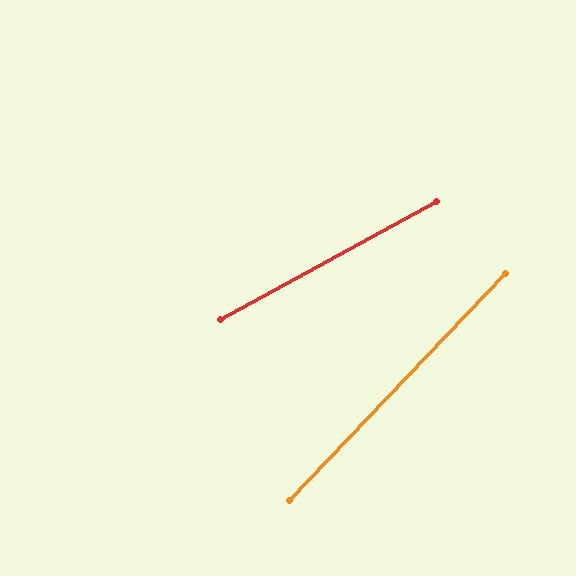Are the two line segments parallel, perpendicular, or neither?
Neither parallel nor perpendicular — they differ by about 18°.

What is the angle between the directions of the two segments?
Approximately 18 degrees.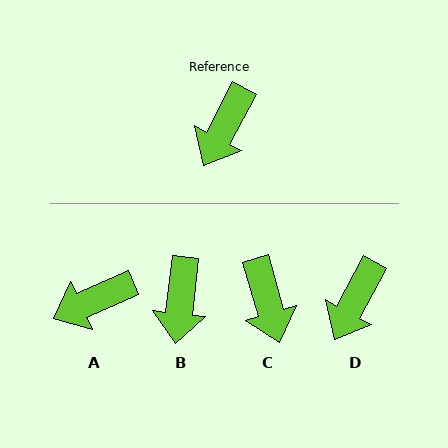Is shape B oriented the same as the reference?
No, it is off by about 21 degrees.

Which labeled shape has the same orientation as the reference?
D.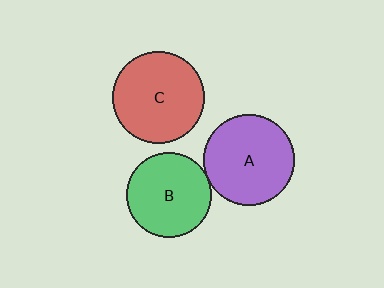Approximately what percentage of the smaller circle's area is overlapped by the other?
Approximately 5%.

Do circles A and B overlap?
Yes.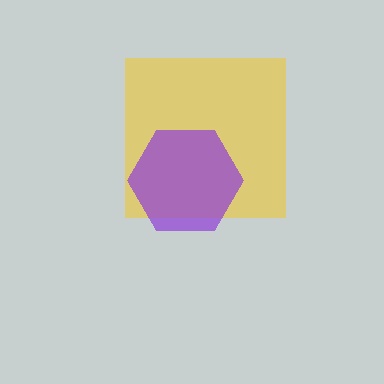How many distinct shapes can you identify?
There are 2 distinct shapes: a yellow square, a purple hexagon.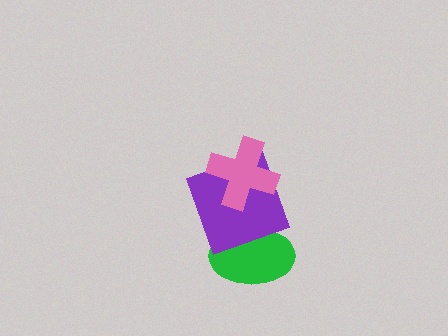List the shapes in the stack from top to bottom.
From top to bottom: the pink cross, the purple square, the green ellipse.